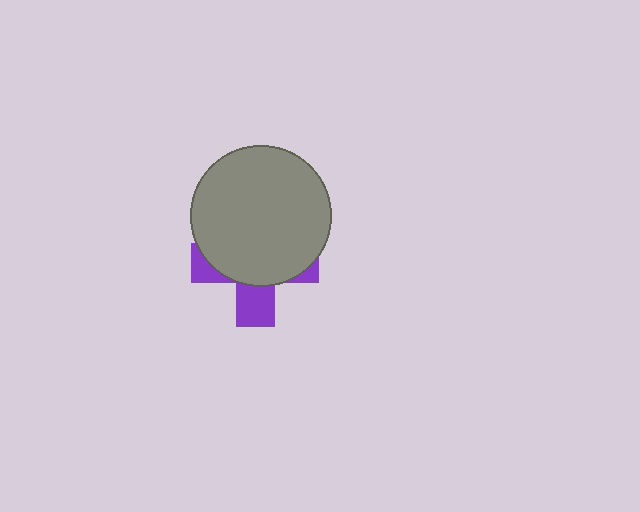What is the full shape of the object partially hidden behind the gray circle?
The partially hidden object is a purple cross.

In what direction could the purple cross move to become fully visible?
The purple cross could move down. That would shift it out from behind the gray circle entirely.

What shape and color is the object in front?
The object in front is a gray circle.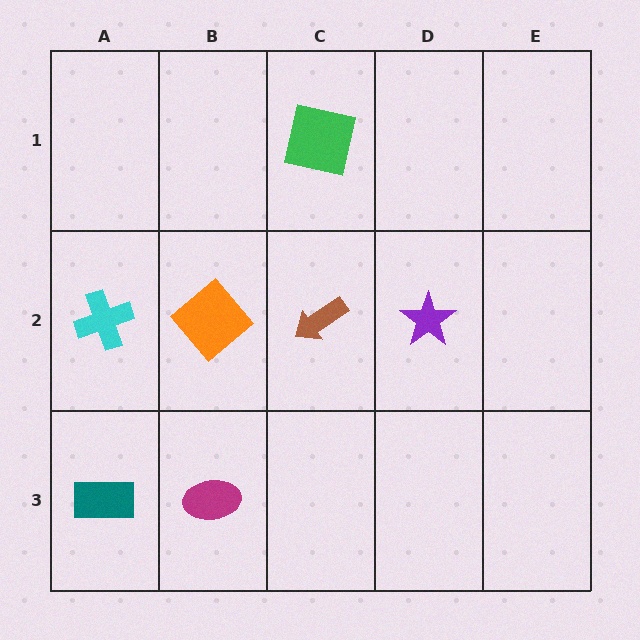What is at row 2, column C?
A brown arrow.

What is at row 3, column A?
A teal rectangle.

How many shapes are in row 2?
4 shapes.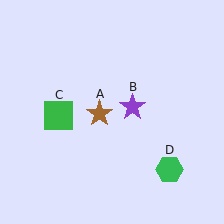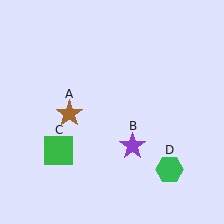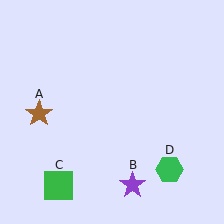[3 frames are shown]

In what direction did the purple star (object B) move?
The purple star (object B) moved down.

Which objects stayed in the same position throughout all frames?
Green hexagon (object D) remained stationary.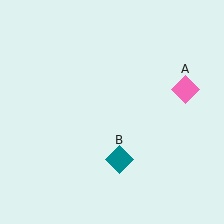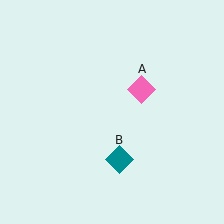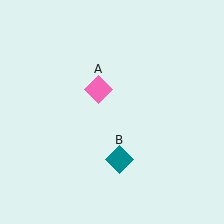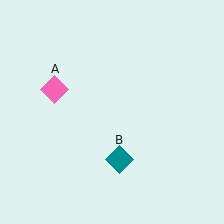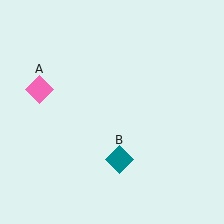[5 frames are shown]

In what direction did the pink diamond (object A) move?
The pink diamond (object A) moved left.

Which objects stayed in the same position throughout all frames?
Teal diamond (object B) remained stationary.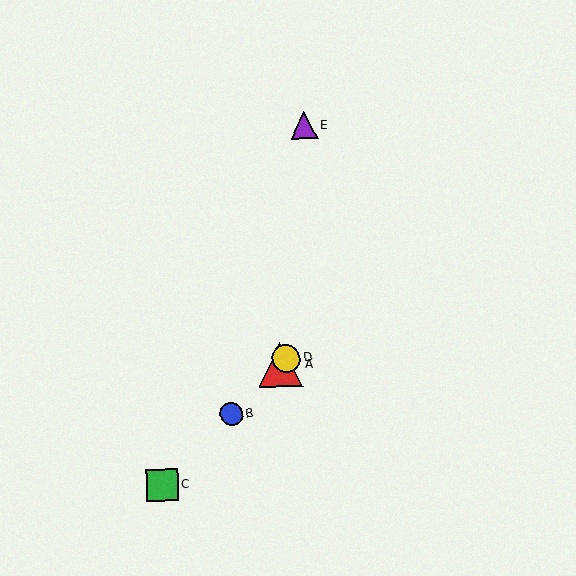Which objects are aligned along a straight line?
Objects A, B, C, D are aligned along a straight line.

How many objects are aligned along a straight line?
4 objects (A, B, C, D) are aligned along a straight line.